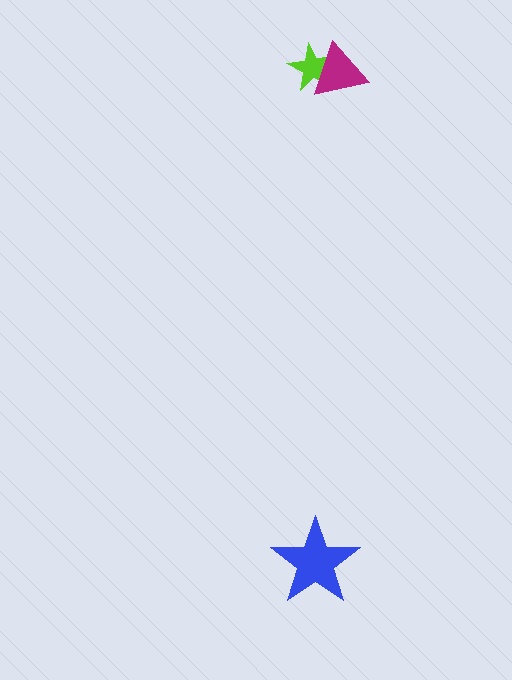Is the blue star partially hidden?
No, no other shape covers it.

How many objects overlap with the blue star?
0 objects overlap with the blue star.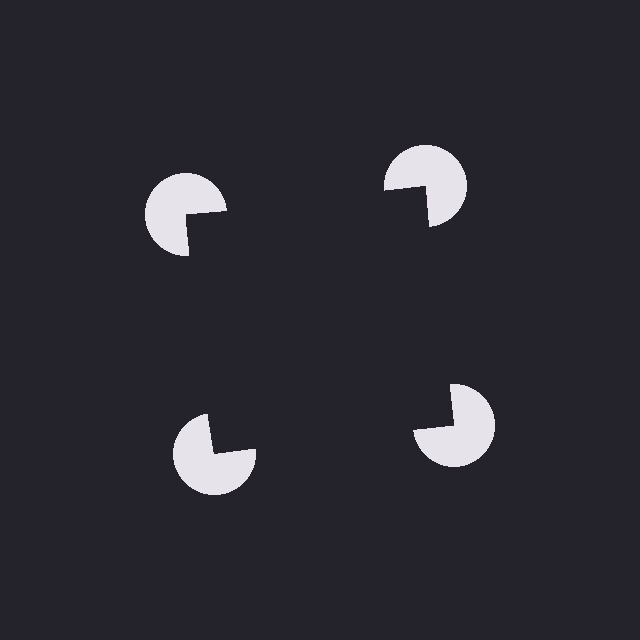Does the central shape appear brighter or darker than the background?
It typically appears slightly darker than the background, even though no actual brightness change is drawn.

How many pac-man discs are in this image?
There are 4 — one at each vertex of the illusory square.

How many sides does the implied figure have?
4 sides.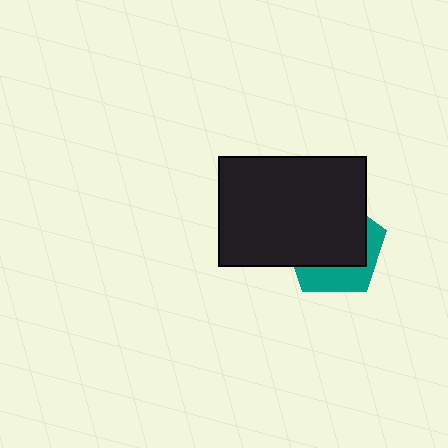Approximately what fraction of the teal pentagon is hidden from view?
Roughly 67% of the teal pentagon is hidden behind the black rectangle.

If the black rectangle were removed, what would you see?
You would see the complete teal pentagon.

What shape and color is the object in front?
The object in front is a black rectangle.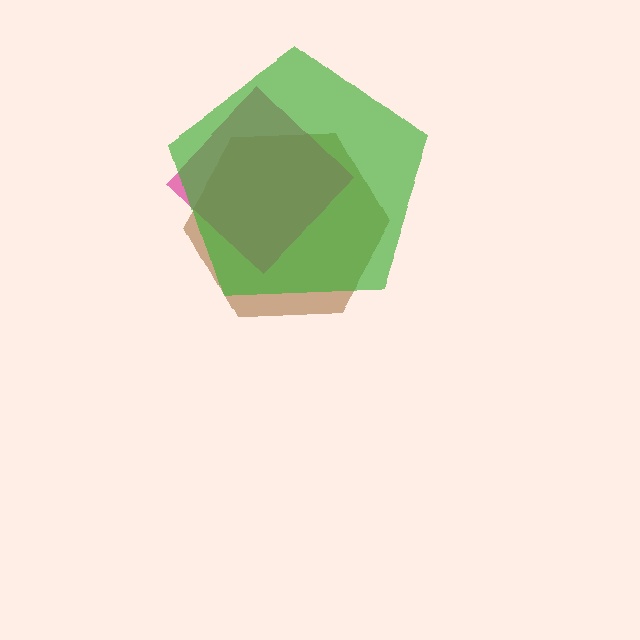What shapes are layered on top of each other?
The layered shapes are: a brown hexagon, a magenta diamond, a green pentagon.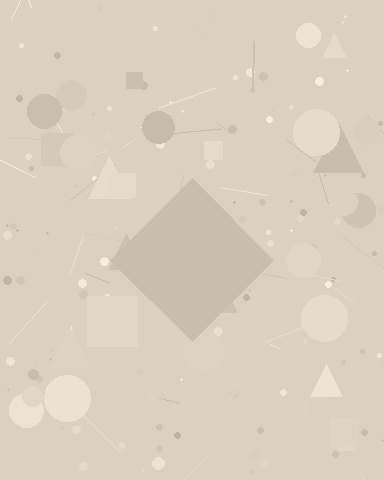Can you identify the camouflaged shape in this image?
The camouflaged shape is a diamond.